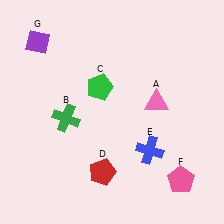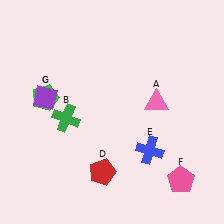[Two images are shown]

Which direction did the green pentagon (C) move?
The green pentagon (C) moved left.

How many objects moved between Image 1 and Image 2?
2 objects moved between the two images.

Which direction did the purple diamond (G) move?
The purple diamond (G) moved down.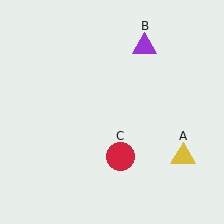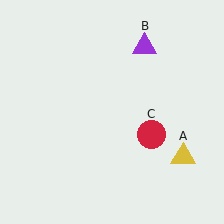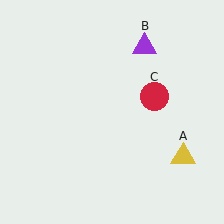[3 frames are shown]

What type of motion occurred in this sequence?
The red circle (object C) rotated counterclockwise around the center of the scene.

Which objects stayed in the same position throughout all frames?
Yellow triangle (object A) and purple triangle (object B) remained stationary.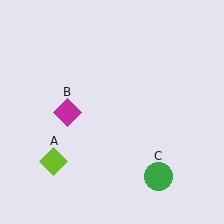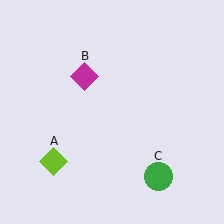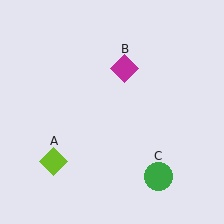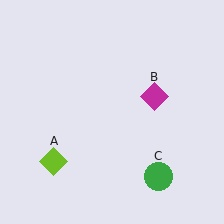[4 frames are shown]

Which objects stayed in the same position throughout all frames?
Lime diamond (object A) and green circle (object C) remained stationary.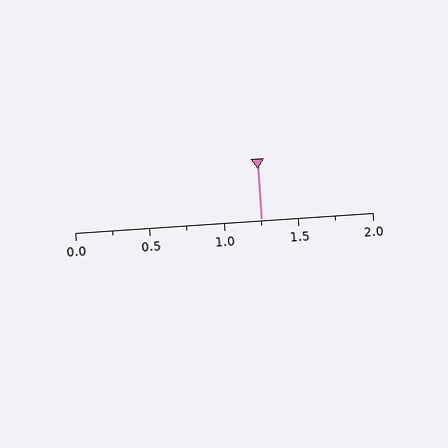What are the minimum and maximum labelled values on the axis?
The axis runs from 0.0 to 2.0.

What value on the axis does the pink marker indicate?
The marker indicates approximately 1.25.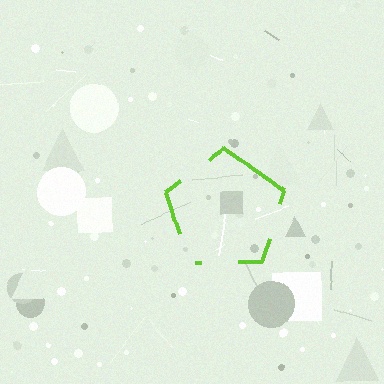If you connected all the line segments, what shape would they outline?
They would outline a pentagon.